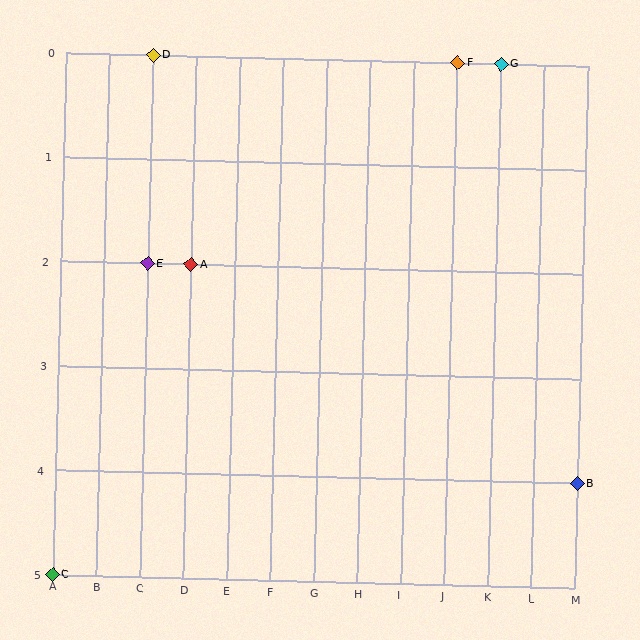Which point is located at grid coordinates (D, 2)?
Point A is at (D, 2).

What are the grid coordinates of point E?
Point E is at grid coordinates (C, 2).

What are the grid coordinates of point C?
Point C is at grid coordinates (A, 5).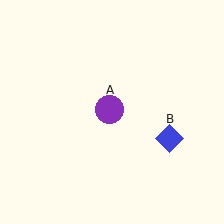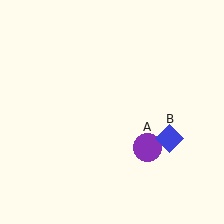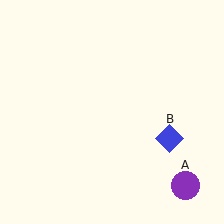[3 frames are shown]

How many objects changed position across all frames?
1 object changed position: purple circle (object A).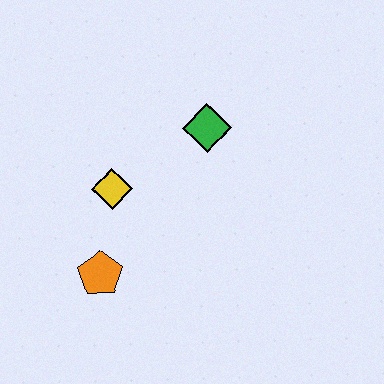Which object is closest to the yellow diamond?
The orange pentagon is closest to the yellow diamond.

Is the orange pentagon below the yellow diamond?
Yes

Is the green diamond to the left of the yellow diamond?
No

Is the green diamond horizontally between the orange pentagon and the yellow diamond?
No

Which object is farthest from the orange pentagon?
The green diamond is farthest from the orange pentagon.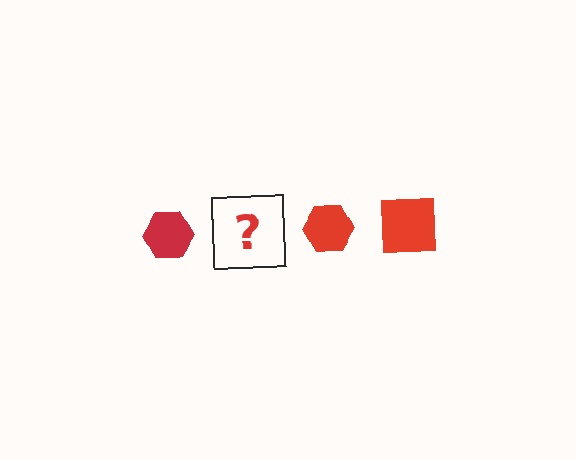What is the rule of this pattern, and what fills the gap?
The rule is that the pattern cycles through hexagon, square shapes in red. The gap should be filled with a red square.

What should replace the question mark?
The question mark should be replaced with a red square.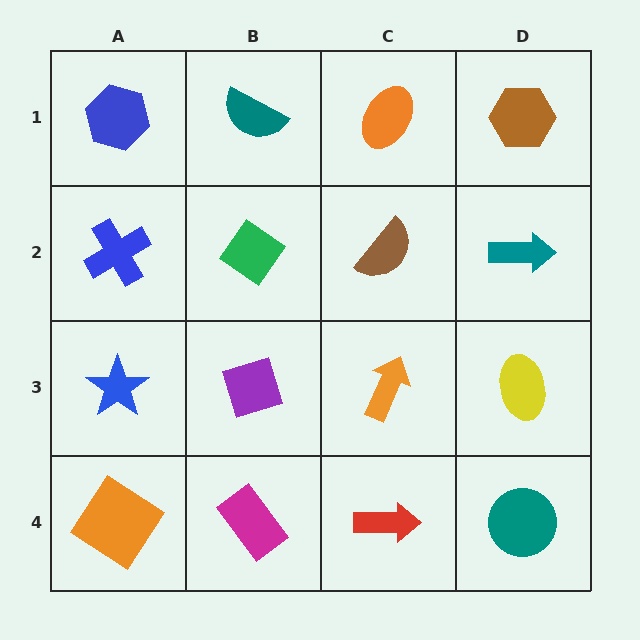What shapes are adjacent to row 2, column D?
A brown hexagon (row 1, column D), a yellow ellipse (row 3, column D), a brown semicircle (row 2, column C).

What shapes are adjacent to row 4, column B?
A purple diamond (row 3, column B), an orange diamond (row 4, column A), a red arrow (row 4, column C).